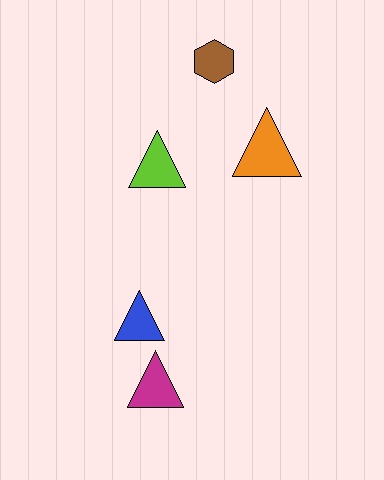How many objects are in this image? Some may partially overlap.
There are 5 objects.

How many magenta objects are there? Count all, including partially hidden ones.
There is 1 magenta object.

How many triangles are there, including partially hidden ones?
There are 4 triangles.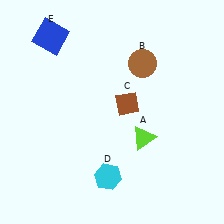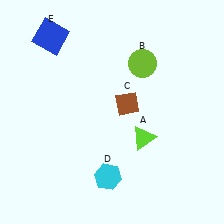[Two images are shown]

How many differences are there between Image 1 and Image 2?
There is 1 difference between the two images.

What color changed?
The circle (B) changed from brown in Image 1 to lime in Image 2.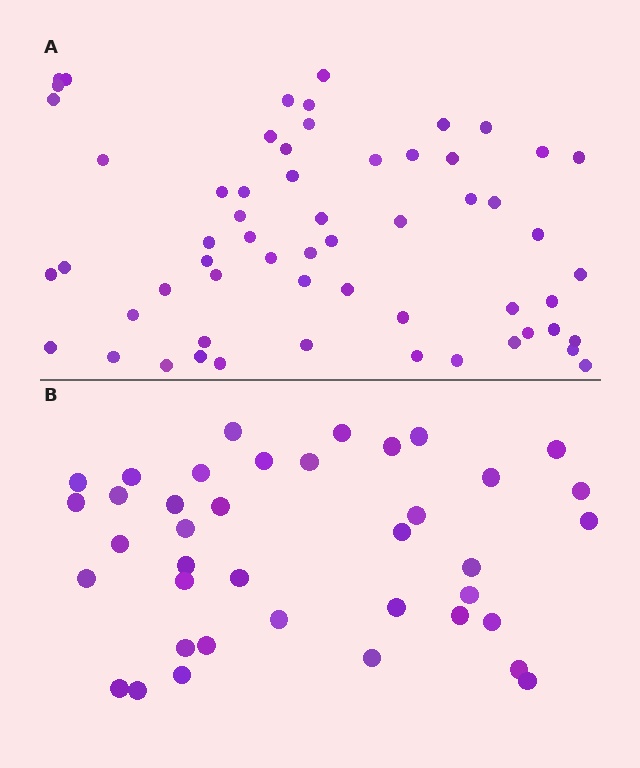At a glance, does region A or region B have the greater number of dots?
Region A (the top region) has more dots.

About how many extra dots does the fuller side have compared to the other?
Region A has approximately 20 more dots than region B.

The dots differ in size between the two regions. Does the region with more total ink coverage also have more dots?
No. Region B has more total ink coverage because its dots are larger, but region A actually contains more individual dots. Total area can be misleading — the number of items is what matters here.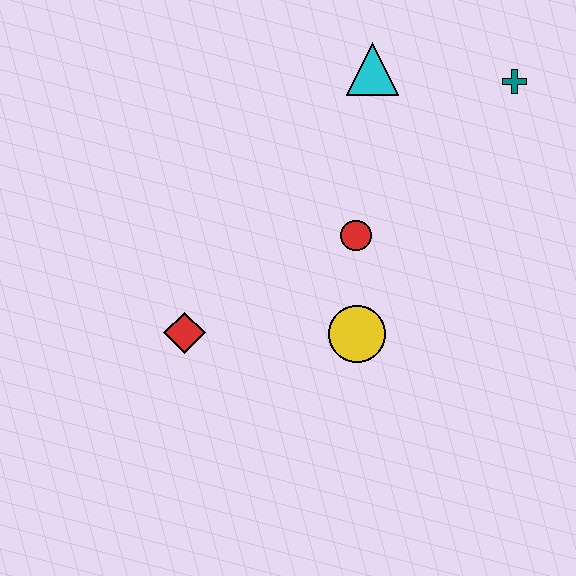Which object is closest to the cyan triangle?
The teal cross is closest to the cyan triangle.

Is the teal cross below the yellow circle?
No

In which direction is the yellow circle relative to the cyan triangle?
The yellow circle is below the cyan triangle.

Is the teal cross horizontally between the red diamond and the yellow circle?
No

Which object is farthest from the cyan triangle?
The red diamond is farthest from the cyan triangle.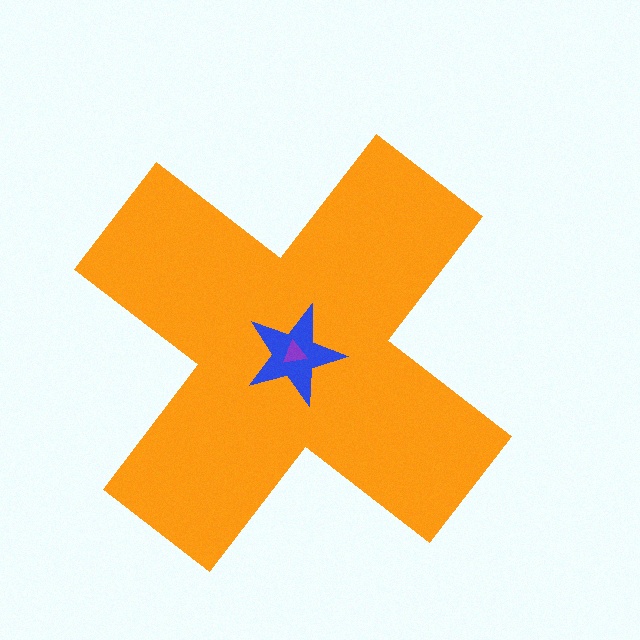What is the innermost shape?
The purple triangle.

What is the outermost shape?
The orange cross.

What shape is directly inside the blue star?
The purple triangle.